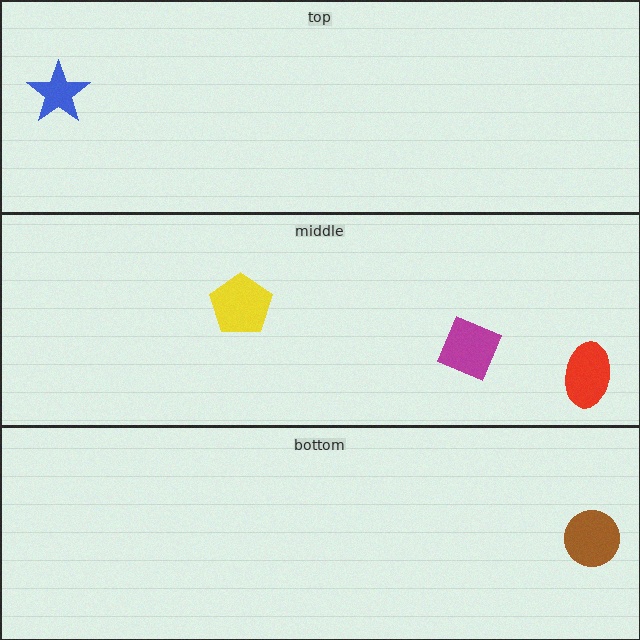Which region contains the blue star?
The top region.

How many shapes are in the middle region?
3.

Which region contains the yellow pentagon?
The middle region.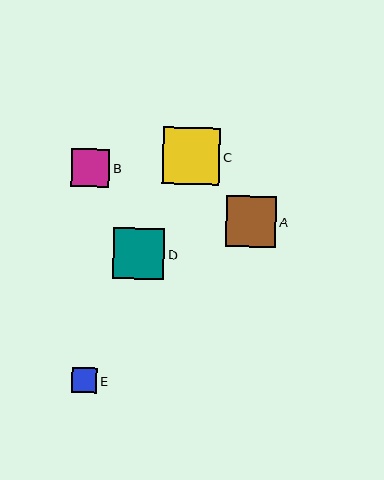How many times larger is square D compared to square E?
Square D is approximately 2.0 times the size of square E.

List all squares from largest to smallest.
From largest to smallest: C, D, A, B, E.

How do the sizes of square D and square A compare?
Square D and square A are approximately the same size.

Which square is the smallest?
Square E is the smallest with a size of approximately 26 pixels.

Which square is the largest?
Square C is the largest with a size of approximately 58 pixels.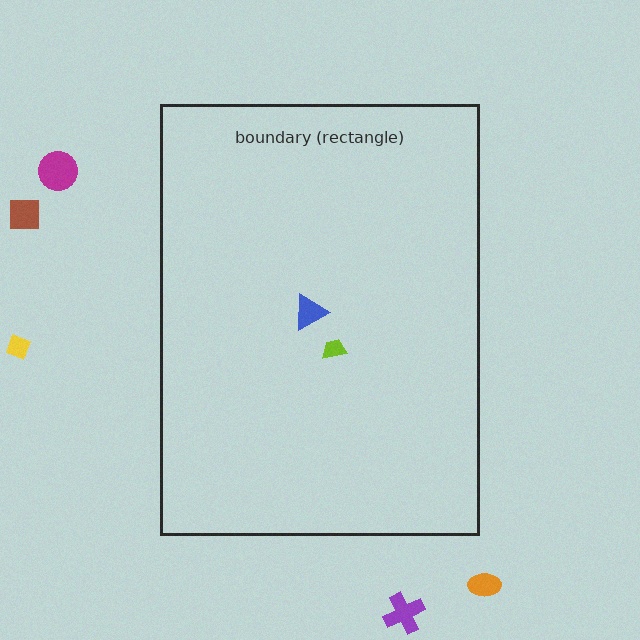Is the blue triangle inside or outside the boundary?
Inside.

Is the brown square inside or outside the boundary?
Outside.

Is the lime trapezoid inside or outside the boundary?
Inside.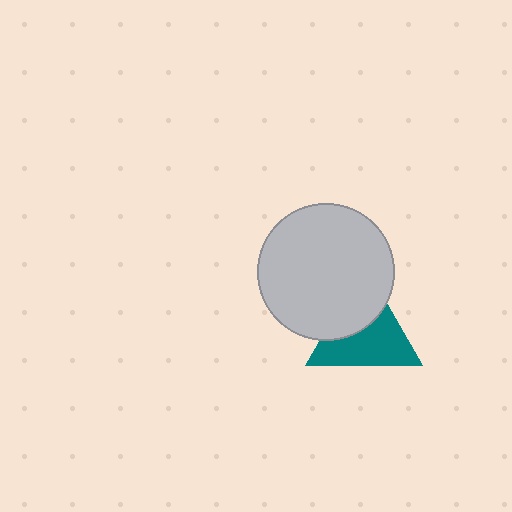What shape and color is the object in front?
The object in front is a light gray circle.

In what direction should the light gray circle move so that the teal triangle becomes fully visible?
The light gray circle should move toward the upper-left. That is the shortest direction to clear the overlap and leave the teal triangle fully visible.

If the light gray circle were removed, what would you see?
You would see the complete teal triangle.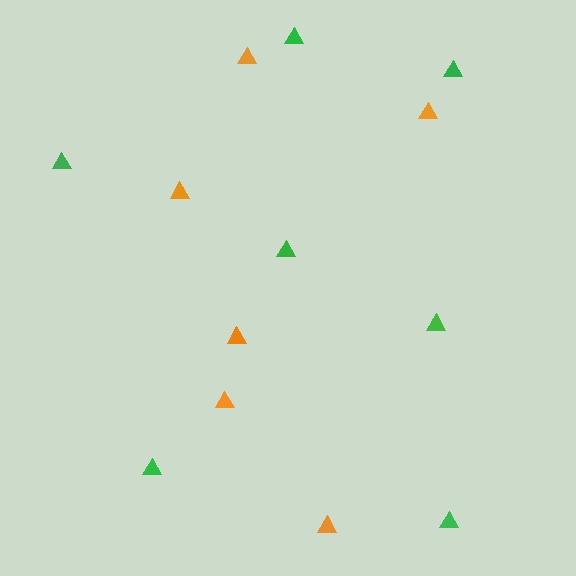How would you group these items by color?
There are 2 groups: one group of orange triangles (6) and one group of green triangles (7).